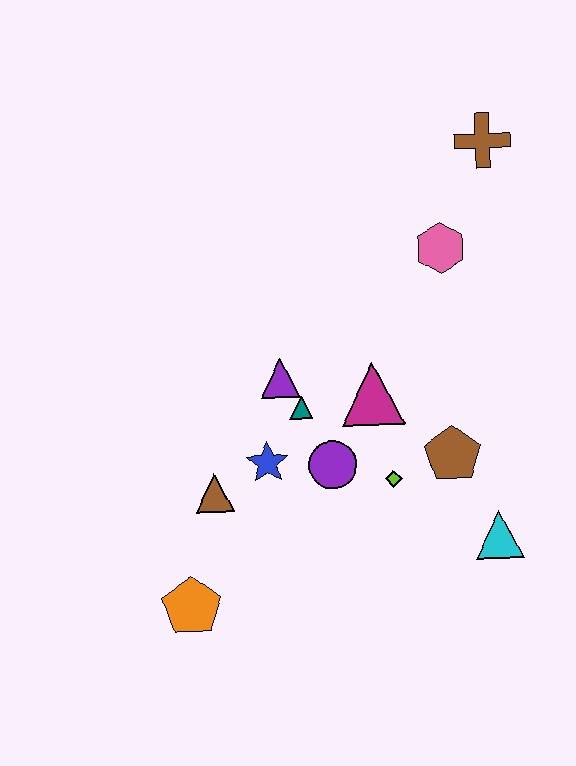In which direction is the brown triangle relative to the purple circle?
The brown triangle is to the left of the purple circle.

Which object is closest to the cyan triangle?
The brown pentagon is closest to the cyan triangle.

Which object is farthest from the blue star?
The brown cross is farthest from the blue star.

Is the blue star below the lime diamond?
No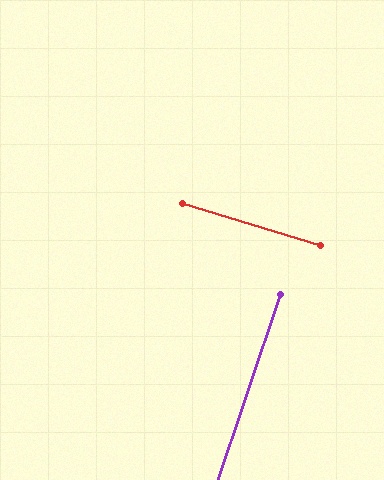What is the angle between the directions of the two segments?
Approximately 88 degrees.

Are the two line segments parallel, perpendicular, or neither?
Perpendicular — they meet at approximately 88°.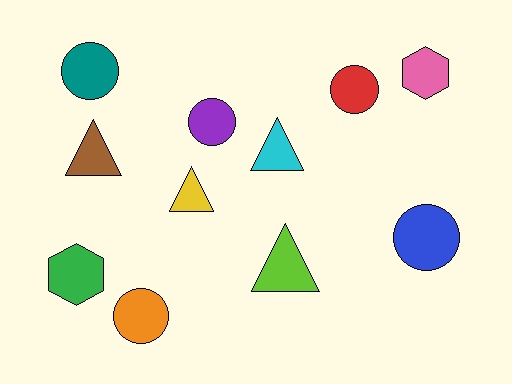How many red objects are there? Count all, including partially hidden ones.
There is 1 red object.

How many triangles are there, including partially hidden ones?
There are 4 triangles.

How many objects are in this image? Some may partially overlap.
There are 11 objects.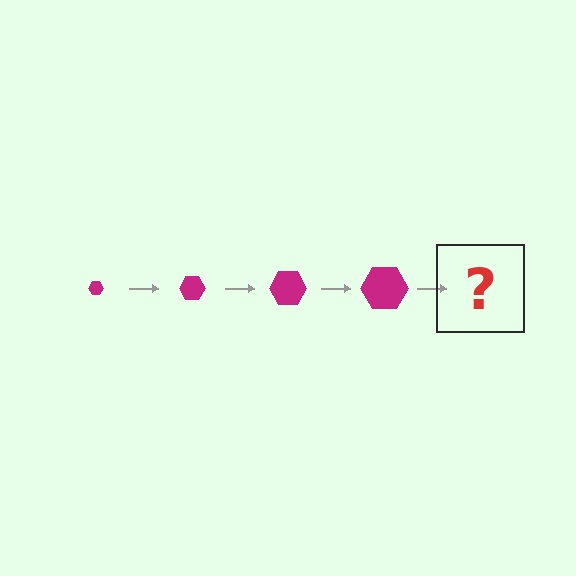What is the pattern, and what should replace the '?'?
The pattern is that the hexagon gets progressively larger each step. The '?' should be a magenta hexagon, larger than the previous one.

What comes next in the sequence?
The next element should be a magenta hexagon, larger than the previous one.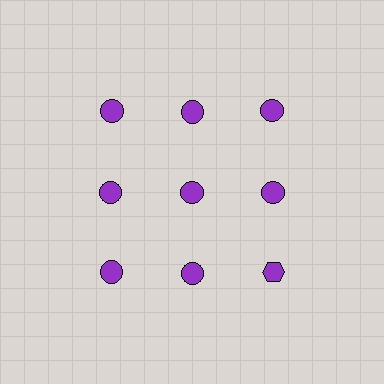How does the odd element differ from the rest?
It has a different shape: hexagon instead of circle.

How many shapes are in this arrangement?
There are 9 shapes arranged in a grid pattern.